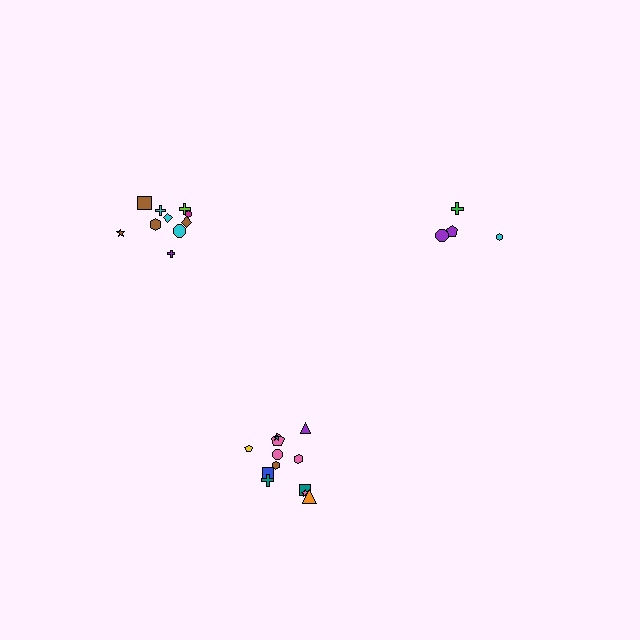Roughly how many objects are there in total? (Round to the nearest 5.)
Roughly 25 objects in total.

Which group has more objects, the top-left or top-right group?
The top-left group.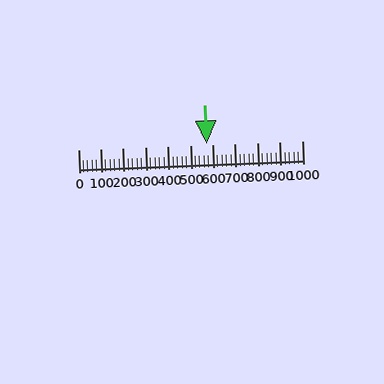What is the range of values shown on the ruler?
The ruler shows values from 0 to 1000.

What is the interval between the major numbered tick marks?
The major tick marks are spaced 100 units apart.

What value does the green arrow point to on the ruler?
The green arrow points to approximately 572.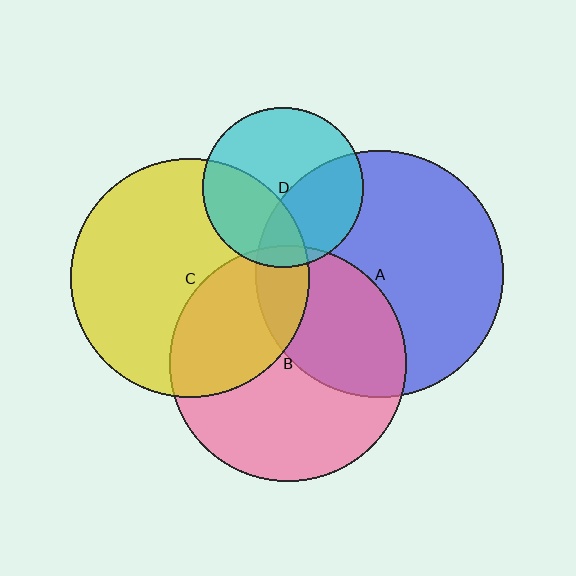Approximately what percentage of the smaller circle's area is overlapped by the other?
Approximately 35%.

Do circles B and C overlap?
Yes.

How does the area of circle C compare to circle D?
Approximately 2.2 times.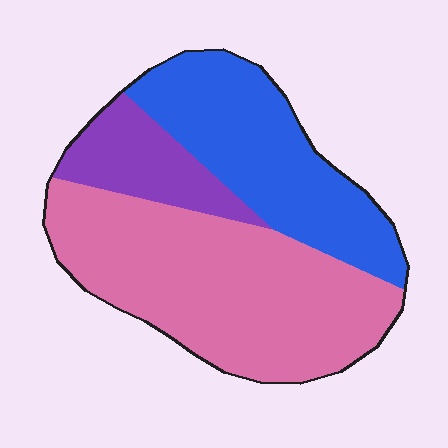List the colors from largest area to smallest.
From largest to smallest: pink, blue, purple.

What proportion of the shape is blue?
Blue covers roughly 35% of the shape.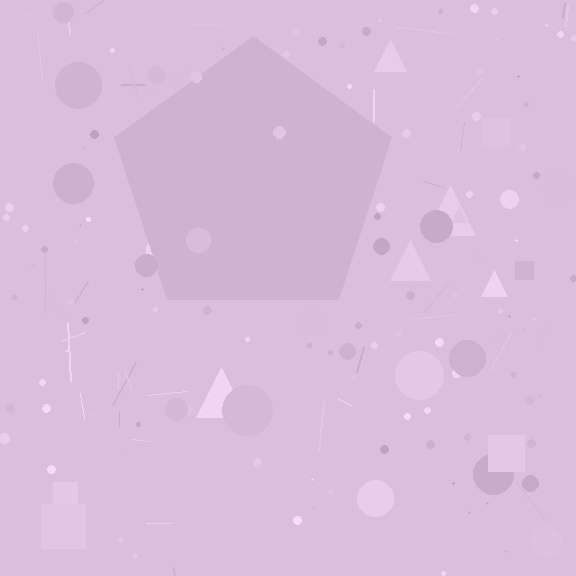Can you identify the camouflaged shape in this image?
The camouflaged shape is a pentagon.